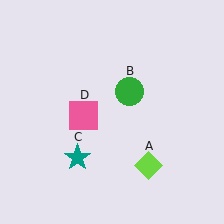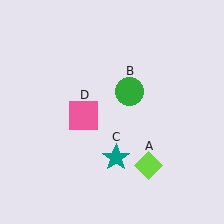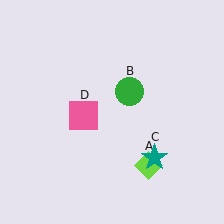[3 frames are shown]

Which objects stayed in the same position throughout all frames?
Lime diamond (object A) and green circle (object B) and pink square (object D) remained stationary.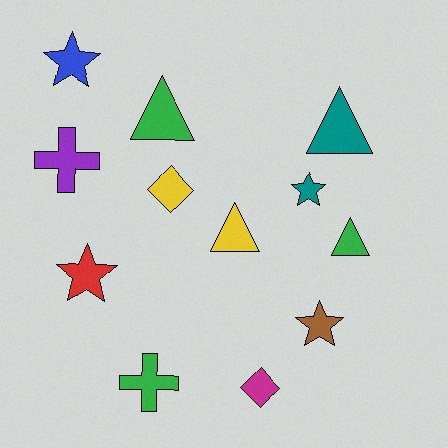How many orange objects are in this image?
There are no orange objects.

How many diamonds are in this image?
There are 2 diamonds.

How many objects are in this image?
There are 12 objects.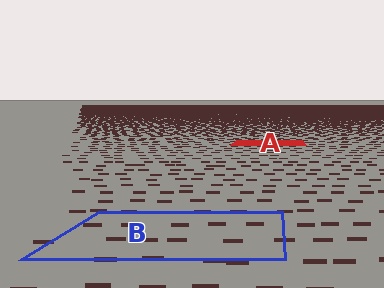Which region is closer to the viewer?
Region B is closer. The texture elements there are larger and more spread out.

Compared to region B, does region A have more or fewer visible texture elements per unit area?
Region A has more texture elements per unit area — they are packed more densely because it is farther away.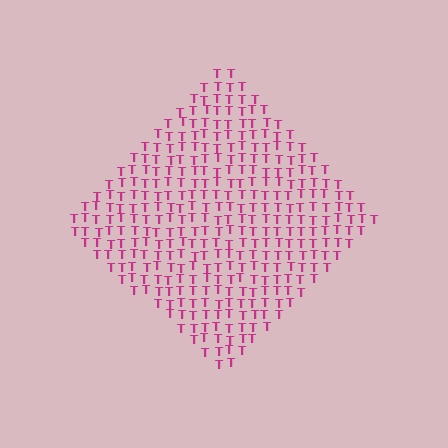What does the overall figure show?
The overall figure shows a diamond.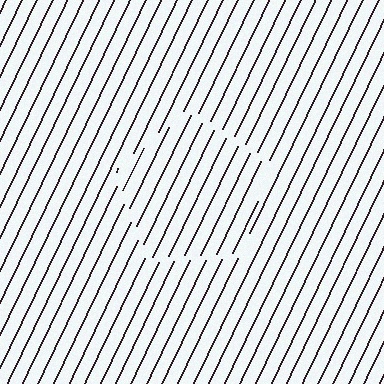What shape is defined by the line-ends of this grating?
An illusory pentagon. The interior of the shape contains the same grating, shifted by half a period — the contour is defined by the phase discontinuity where line-ends from the inner and outer gratings abut.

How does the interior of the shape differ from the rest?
The interior of the shape contains the same grating, shifted by half a period — the contour is defined by the phase discontinuity where line-ends from the inner and outer gratings abut.